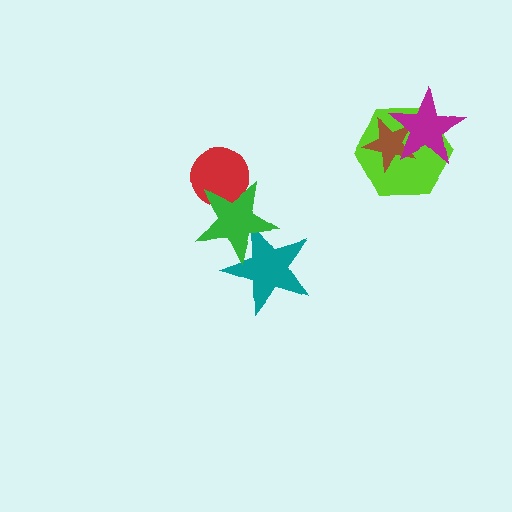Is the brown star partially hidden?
Yes, it is partially covered by another shape.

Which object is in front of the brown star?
The magenta star is in front of the brown star.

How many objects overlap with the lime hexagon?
2 objects overlap with the lime hexagon.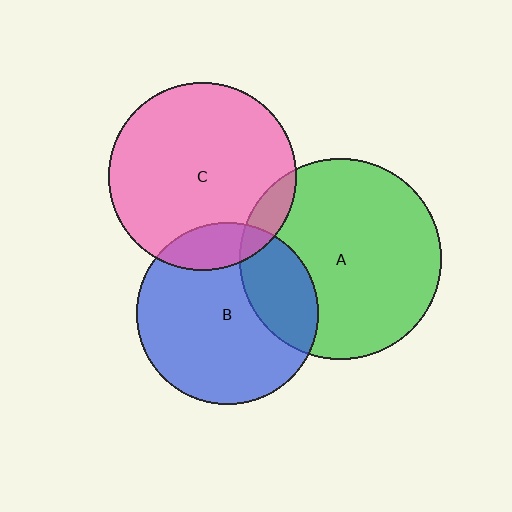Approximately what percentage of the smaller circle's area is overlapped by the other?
Approximately 25%.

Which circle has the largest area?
Circle A (green).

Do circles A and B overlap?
Yes.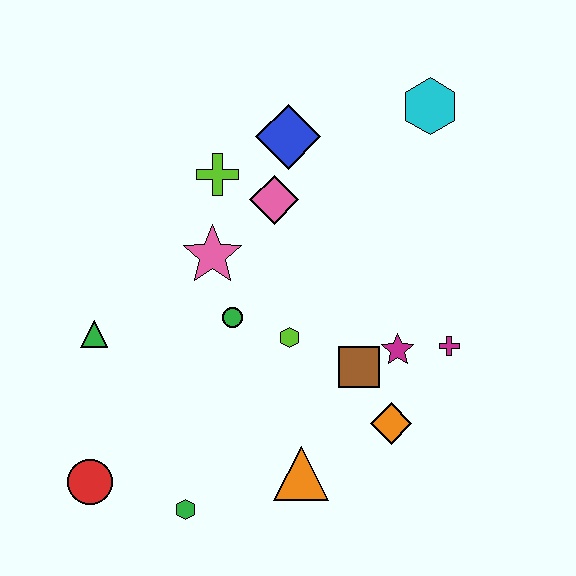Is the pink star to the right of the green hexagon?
Yes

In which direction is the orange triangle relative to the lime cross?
The orange triangle is below the lime cross.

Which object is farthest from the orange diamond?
The cyan hexagon is farthest from the orange diamond.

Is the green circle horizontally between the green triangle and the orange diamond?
Yes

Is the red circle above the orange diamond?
No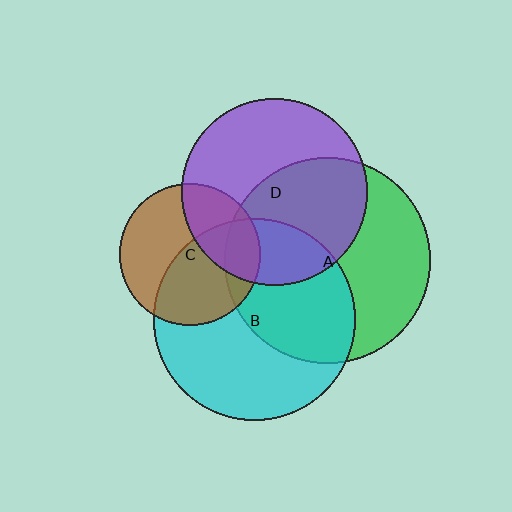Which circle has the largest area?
Circle A (green).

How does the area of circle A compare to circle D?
Approximately 1.2 times.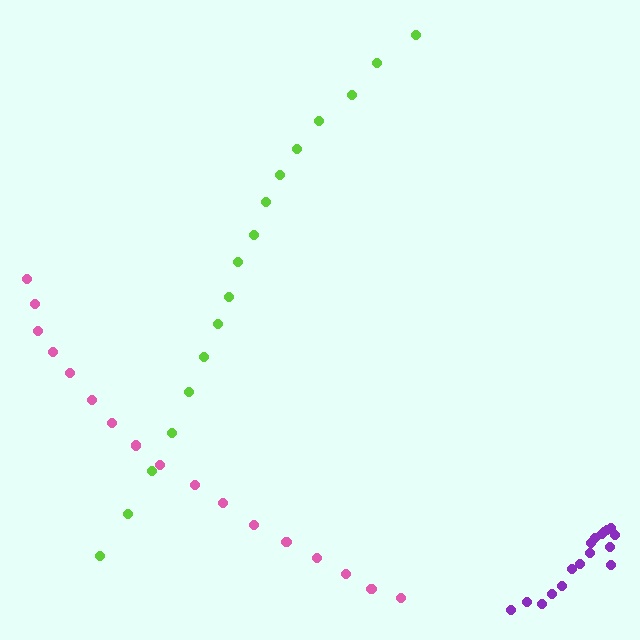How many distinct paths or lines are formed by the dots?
There are 3 distinct paths.